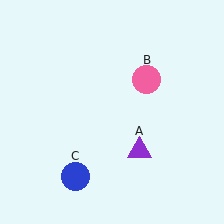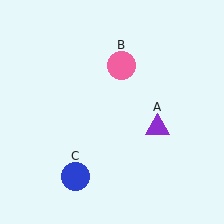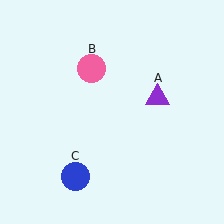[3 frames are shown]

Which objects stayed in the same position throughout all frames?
Blue circle (object C) remained stationary.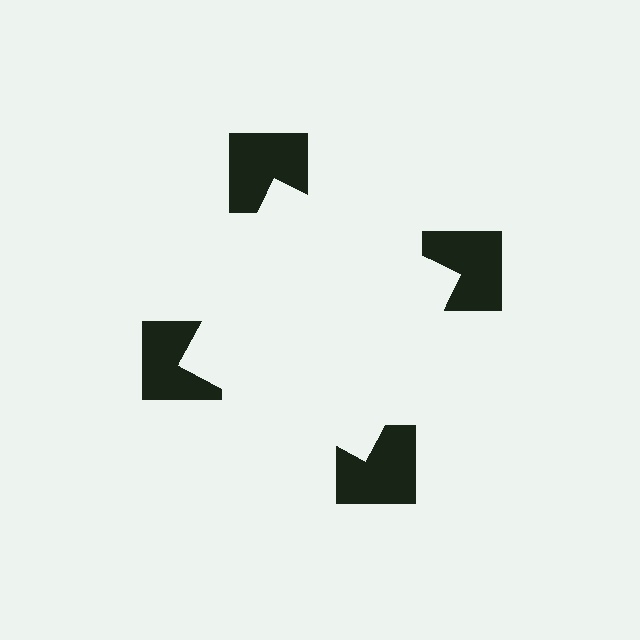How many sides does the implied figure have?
4 sides.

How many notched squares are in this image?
There are 4 — one at each vertex of the illusory square.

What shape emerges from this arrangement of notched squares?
An illusory square — its edges are inferred from the aligned wedge cuts in the notched squares, not physically drawn.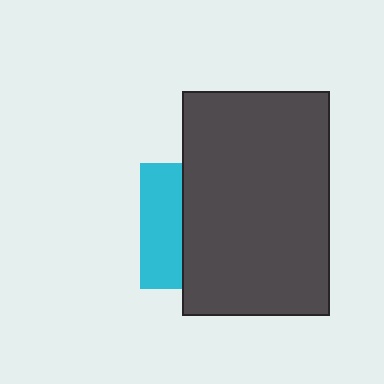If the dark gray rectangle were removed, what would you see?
You would see the complete cyan square.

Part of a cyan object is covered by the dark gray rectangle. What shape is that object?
It is a square.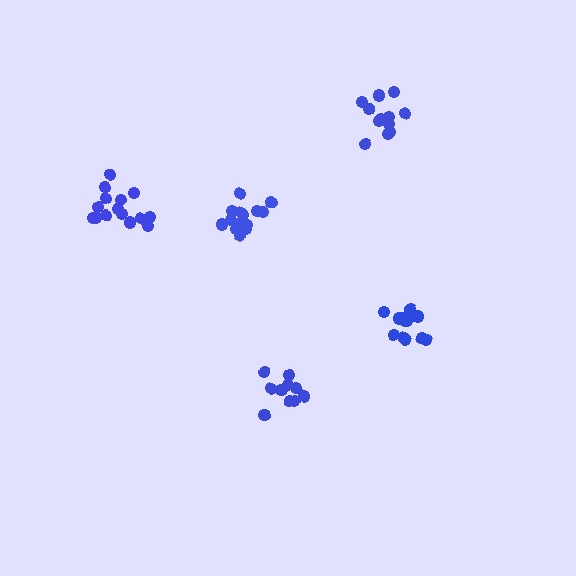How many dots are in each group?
Group 1: 10 dots, Group 2: 15 dots, Group 3: 13 dots, Group 4: 14 dots, Group 5: 12 dots (64 total).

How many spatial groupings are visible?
There are 5 spatial groupings.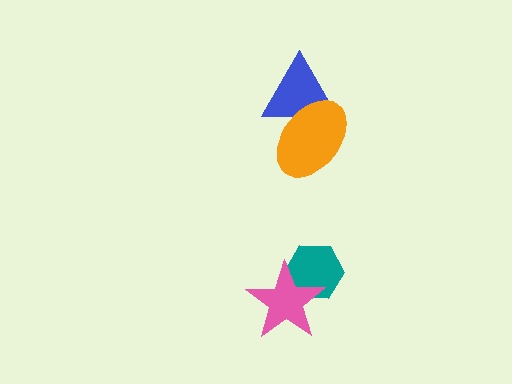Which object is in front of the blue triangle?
The orange ellipse is in front of the blue triangle.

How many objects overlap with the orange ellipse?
1 object overlaps with the orange ellipse.